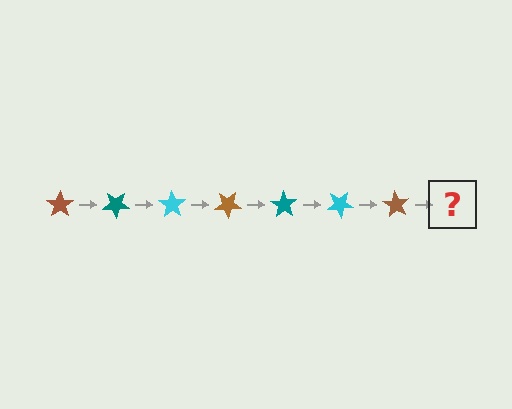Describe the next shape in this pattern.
It should be a teal star, rotated 245 degrees from the start.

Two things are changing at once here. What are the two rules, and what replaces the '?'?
The two rules are that it rotates 35 degrees each step and the color cycles through brown, teal, and cyan. The '?' should be a teal star, rotated 245 degrees from the start.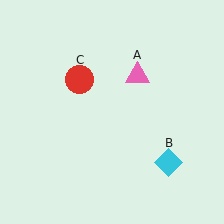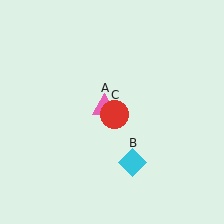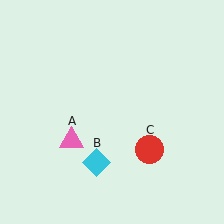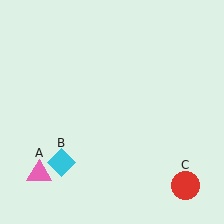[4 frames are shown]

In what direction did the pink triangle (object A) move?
The pink triangle (object A) moved down and to the left.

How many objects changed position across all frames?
3 objects changed position: pink triangle (object A), cyan diamond (object B), red circle (object C).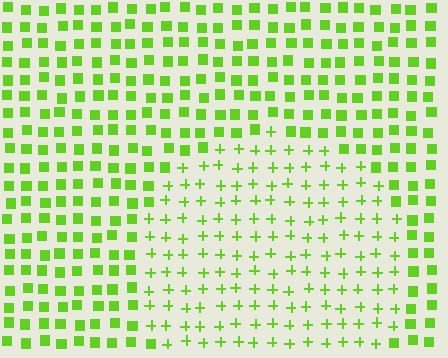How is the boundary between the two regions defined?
The boundary is defined by a change in element shape: plus signs inside vs. squares outside. All elements share the same color and spacing.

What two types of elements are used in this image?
The image uses plus signs inside the circle region and squares outside it.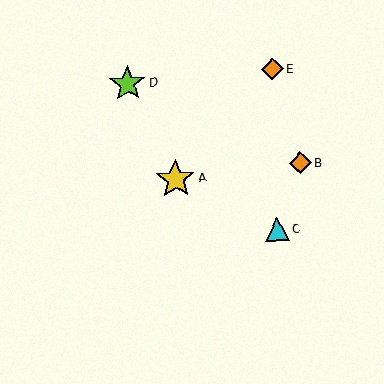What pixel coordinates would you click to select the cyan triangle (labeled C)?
Click at (277, 230) to select the cyan triangle C.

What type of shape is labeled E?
Shape E is an orange diamond.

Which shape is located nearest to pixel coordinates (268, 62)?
The orange diamond (labeled E) at (272, 69) is nearest to that location.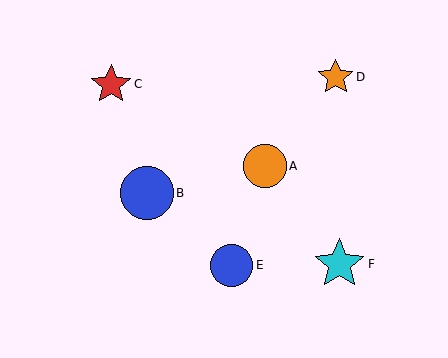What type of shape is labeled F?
Shape F is a cyan star.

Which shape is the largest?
The blue circle (labeled B) is the largest.